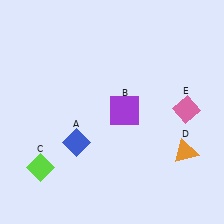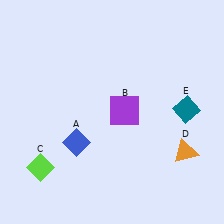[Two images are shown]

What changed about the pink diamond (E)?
In Image 1, E is pink. In Image 2, it changed to teal.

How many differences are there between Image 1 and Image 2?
There is 1 difference between the two images.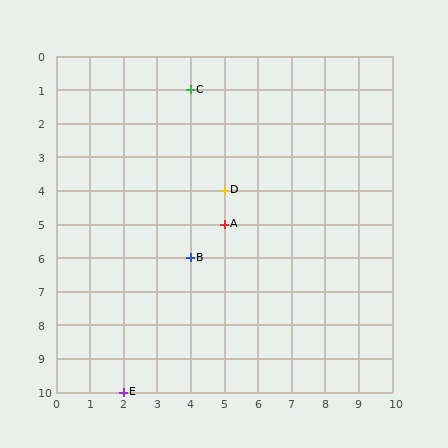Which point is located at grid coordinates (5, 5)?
Point A is at (5, 5).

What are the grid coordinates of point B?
Point B is at grid coordinates (4, 6).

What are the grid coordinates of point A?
Point A is at grid coordinates (5, 5).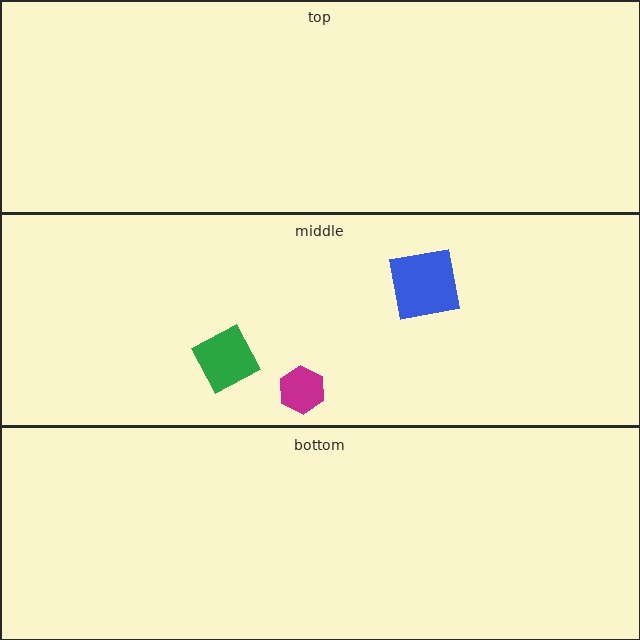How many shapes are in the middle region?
3.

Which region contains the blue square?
The middle region.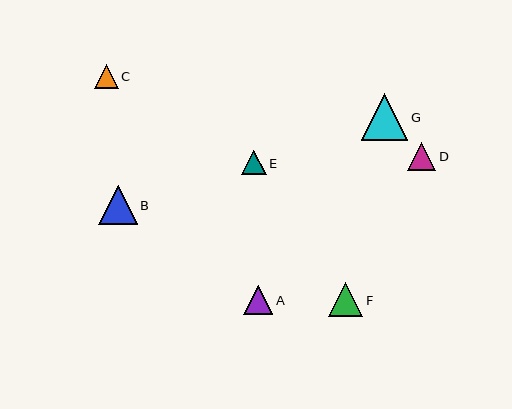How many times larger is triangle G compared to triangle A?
Triangle G is approximately 1.6 times the size of triangle A.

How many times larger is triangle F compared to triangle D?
Triangle F is approximately 1.2 times the size of triangle D.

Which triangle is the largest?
Triangle G is the largest with a size of approximately 47 pixels.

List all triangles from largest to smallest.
From largest to smallest: G, B, F, A, D, E, C.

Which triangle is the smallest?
Triangle C is the smallest with a size of approximately 24 pixels.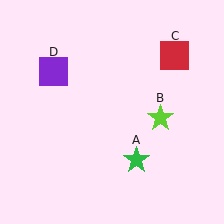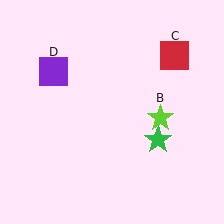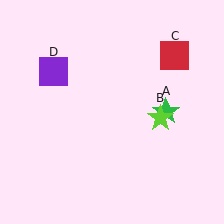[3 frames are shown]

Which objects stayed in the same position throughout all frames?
Lime star (object B) and red square (object C) and purple square (object D) remained stationary.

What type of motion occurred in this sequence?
The green star (object A) rotated counterclockwise around the center of the scene.